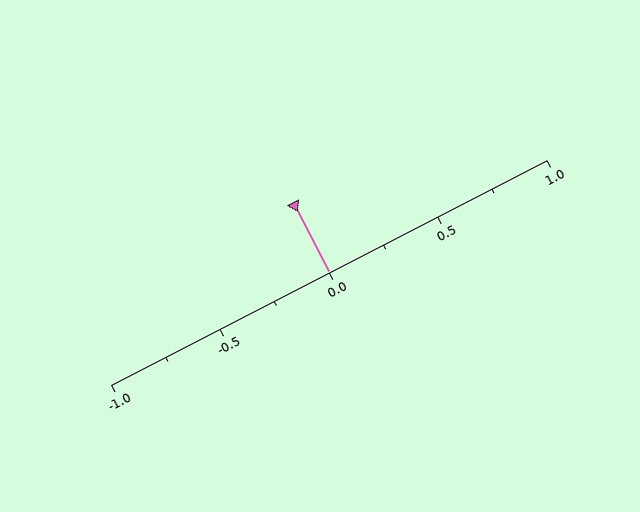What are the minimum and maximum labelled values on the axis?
The axis runs from -1.0 to 1.0.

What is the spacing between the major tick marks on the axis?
The major ticks are spaced 0.5 apart.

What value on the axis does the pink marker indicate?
The marker indicates approximately 0.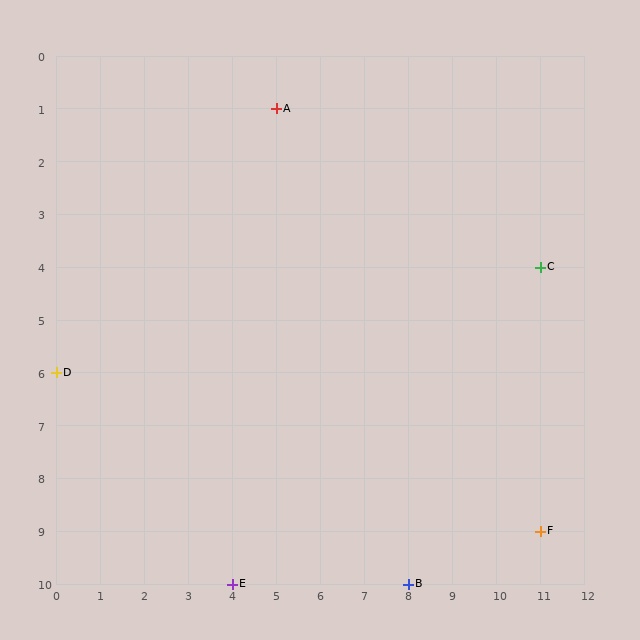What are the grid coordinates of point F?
Point F is at grid coordinates (11, 9).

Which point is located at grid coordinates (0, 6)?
Point D is at (0, 6).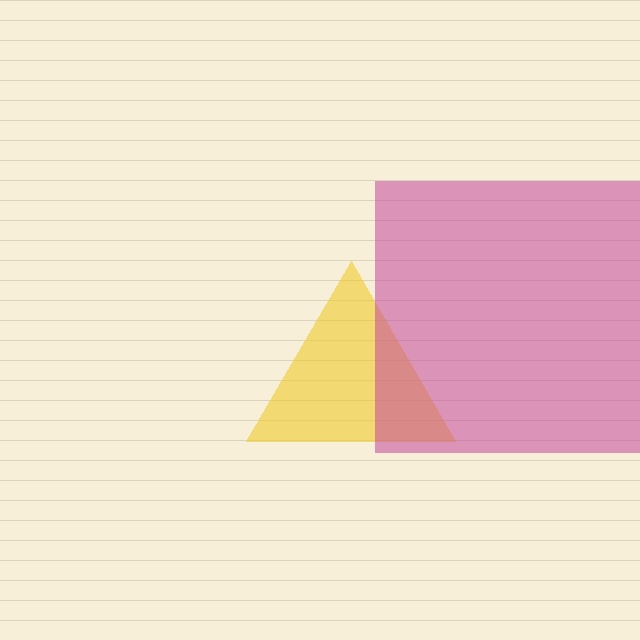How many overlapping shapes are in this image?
There are 2 overlapping shapes in the image.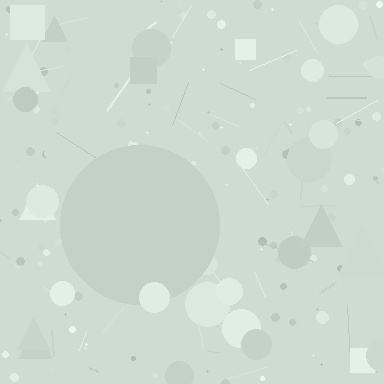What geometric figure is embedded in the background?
A circle is embedded in the background.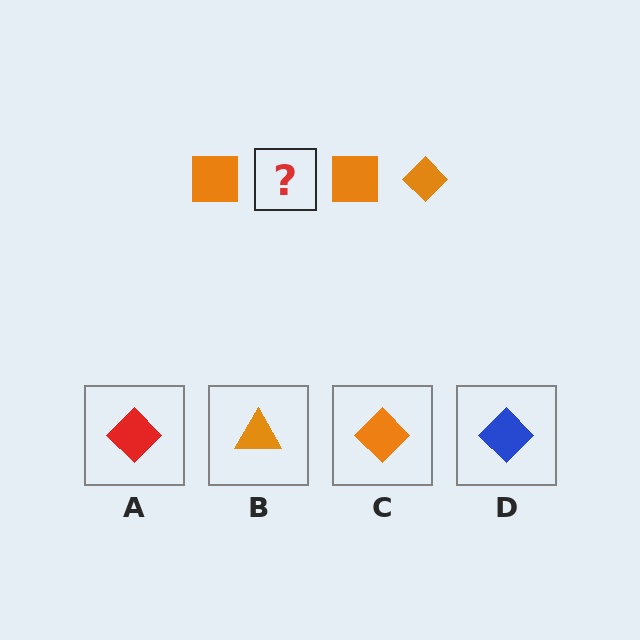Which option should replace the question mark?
Option C.